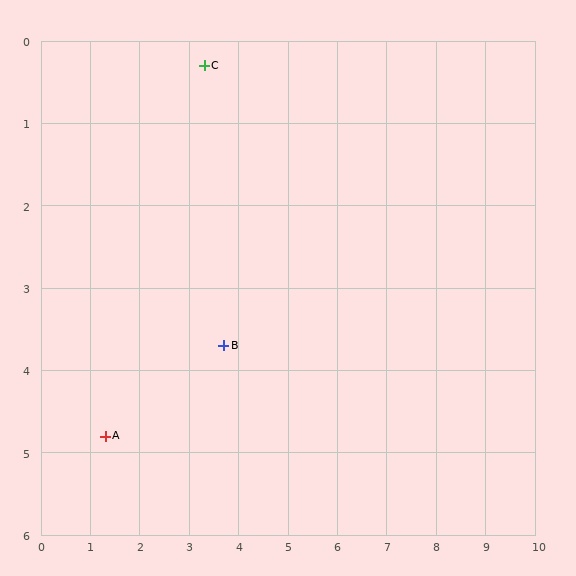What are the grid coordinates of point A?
Point A is at approximately (1.3, 4.8).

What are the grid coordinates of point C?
Point C is at approximately (3.3, 0.3).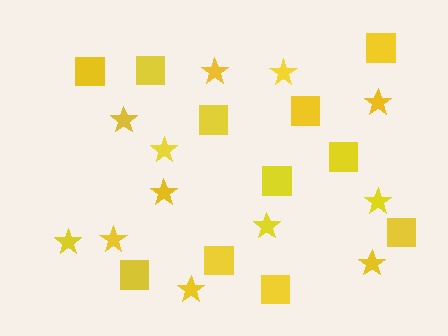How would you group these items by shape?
There are 2 groups: one group of stars (12) and one group of squares (11).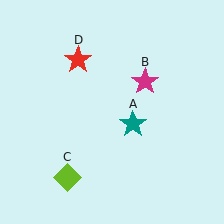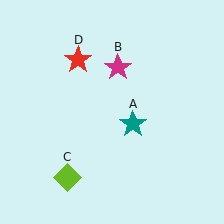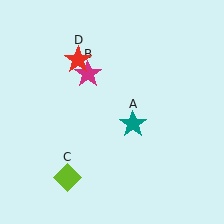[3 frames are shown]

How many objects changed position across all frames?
1 object changed position: magenta star (object B).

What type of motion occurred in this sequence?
The magenta star (object B) rotated counterclockwise around the center of the scene.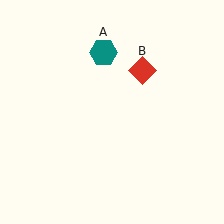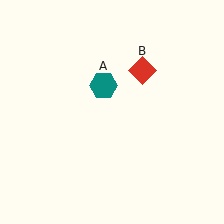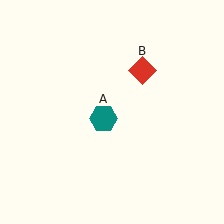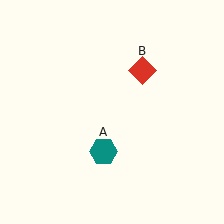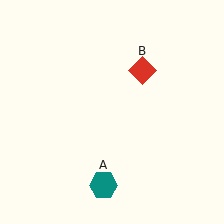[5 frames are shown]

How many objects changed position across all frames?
1 object changed position: teal hexagon (object A).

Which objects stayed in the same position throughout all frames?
Red diamond (object B) remained stationary.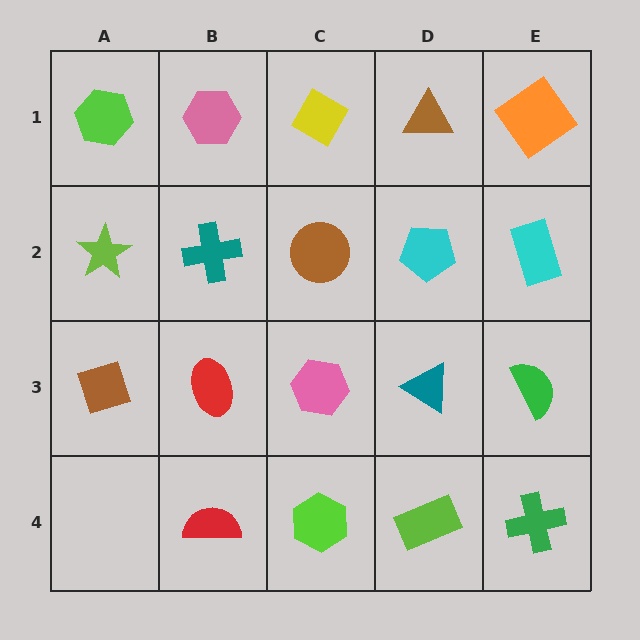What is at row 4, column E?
A green cross.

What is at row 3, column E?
A green semicircle.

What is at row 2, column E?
A cyan rectangle.